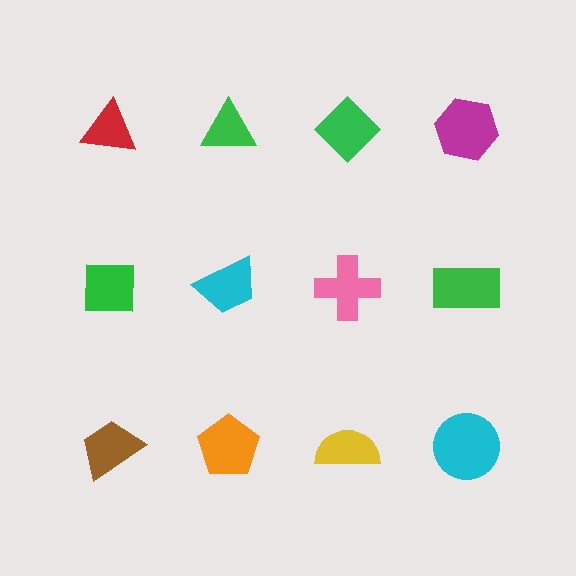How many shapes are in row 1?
4 shapes.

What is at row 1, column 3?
A green diamond.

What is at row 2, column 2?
A cyan trapezoid.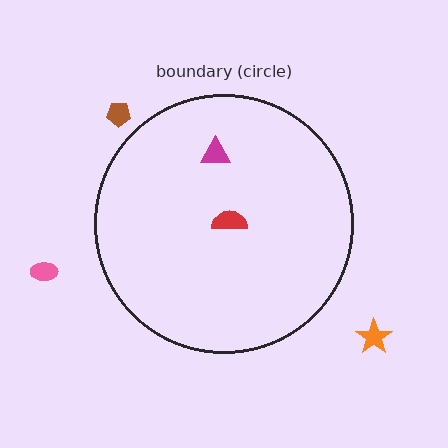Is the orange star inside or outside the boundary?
Outside.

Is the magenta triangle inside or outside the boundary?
Inside.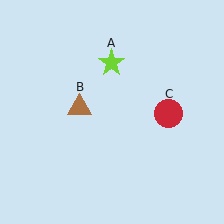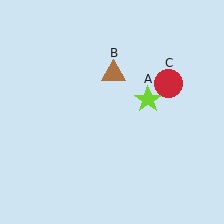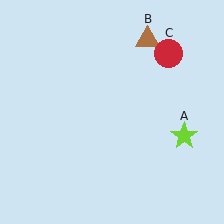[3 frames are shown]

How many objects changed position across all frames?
3 objects changed position: lime star (object A), brown triangle (object B), red circle (object C).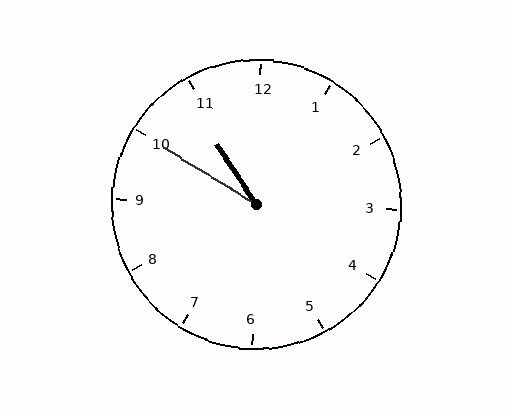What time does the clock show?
10:50.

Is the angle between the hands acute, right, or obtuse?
It is acute.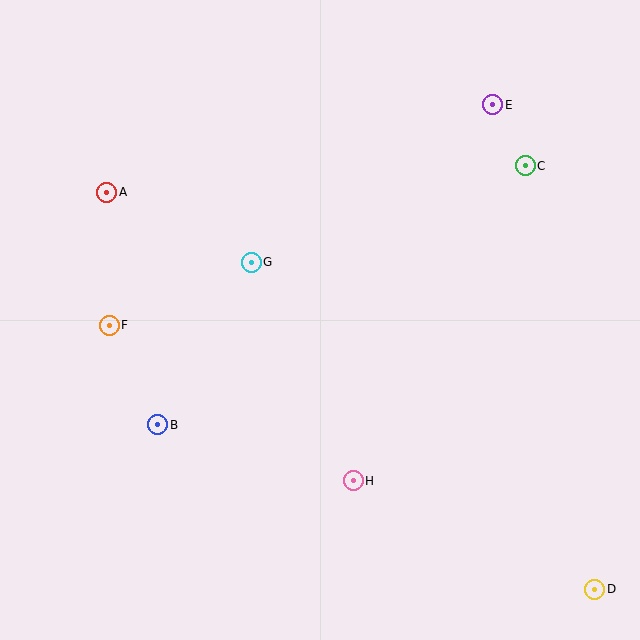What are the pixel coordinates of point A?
Point A is at (107, 192).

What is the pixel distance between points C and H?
The distance between C and H is 359 pixels.